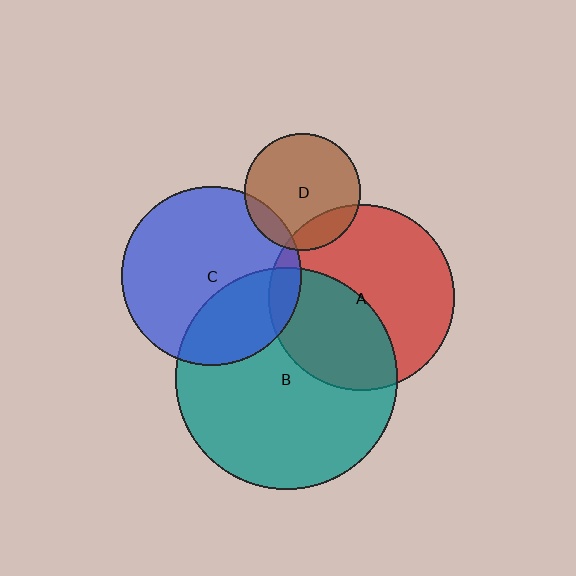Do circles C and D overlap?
Yes.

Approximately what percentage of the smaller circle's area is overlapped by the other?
Approximately 10%.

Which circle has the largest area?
Circle B (teal).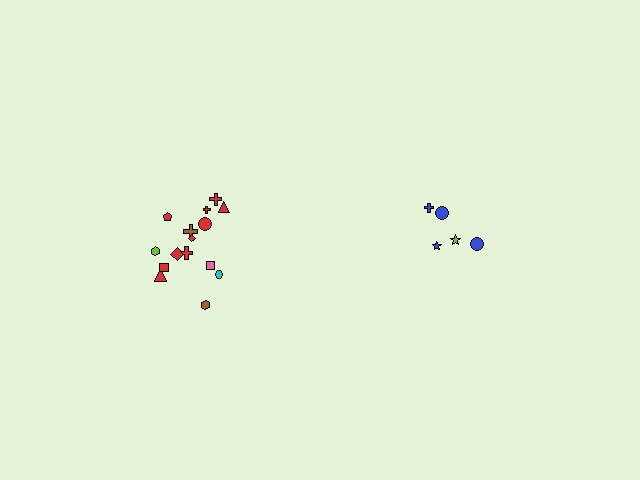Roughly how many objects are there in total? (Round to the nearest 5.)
Roughly 20 objects in total.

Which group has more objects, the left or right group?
The left group.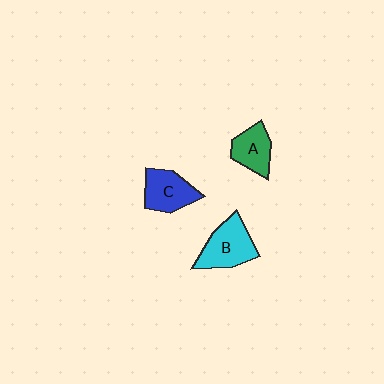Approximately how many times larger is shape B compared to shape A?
Approximately 1.4 times.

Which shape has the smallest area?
Shape A (green).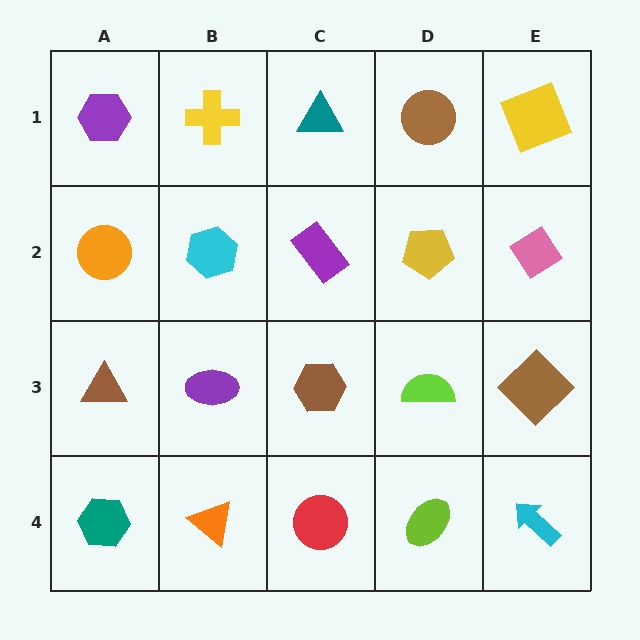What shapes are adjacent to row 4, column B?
A purple ellipse (row 3, column B), a teal hexagon (row 4, column A), a red circle (row 4, column C).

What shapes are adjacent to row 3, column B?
A cyan hexagon (row 2, column B), an orange triangle (row 4, column B), a brown triangle (row 3, column A), a brown hexagon (row 3, column C).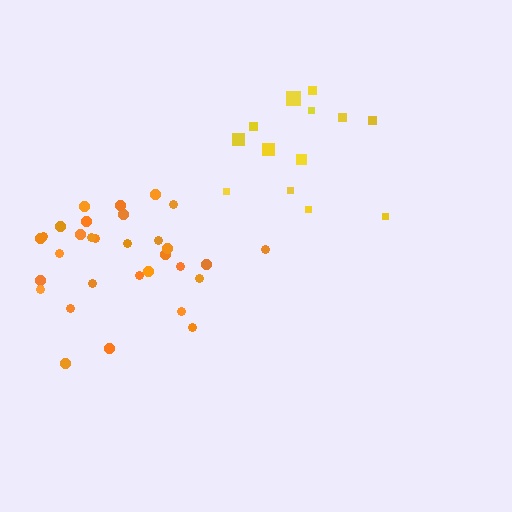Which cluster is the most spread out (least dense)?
Yellow.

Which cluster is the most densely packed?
Orange.